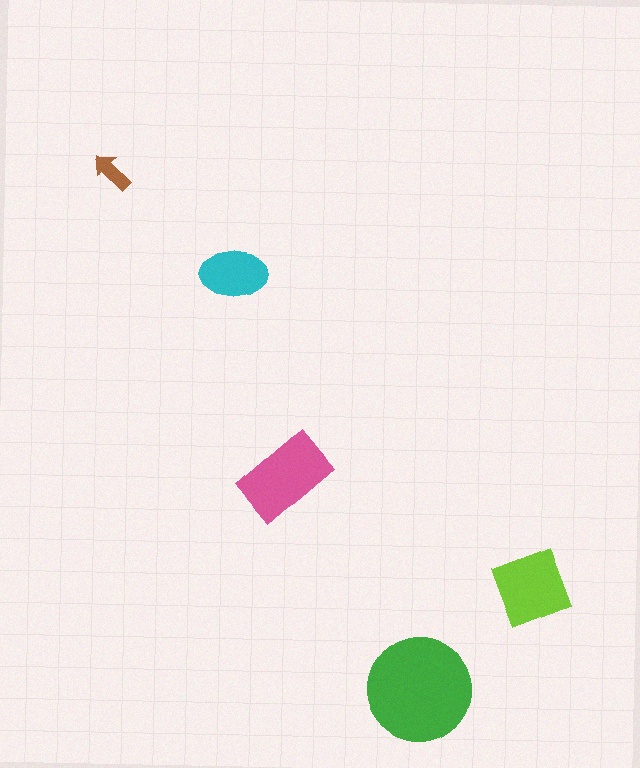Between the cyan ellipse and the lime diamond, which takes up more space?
The lime diamond.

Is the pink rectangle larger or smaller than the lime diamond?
Larger.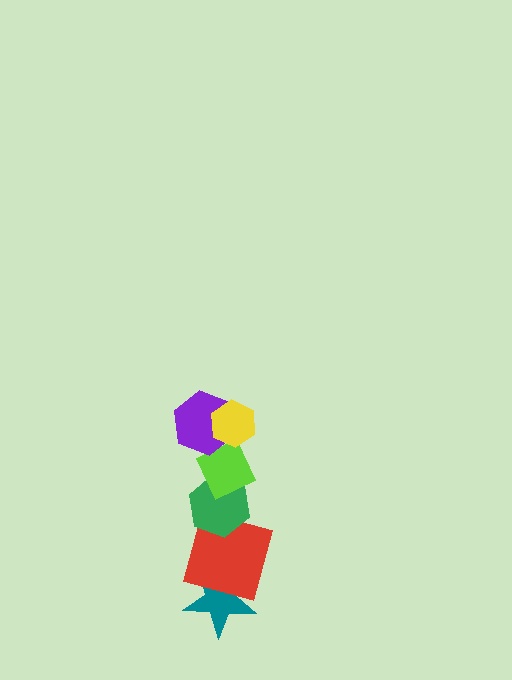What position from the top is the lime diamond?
The lime diamond is 3rd from the top.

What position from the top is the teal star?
The teal star is 6th from the top.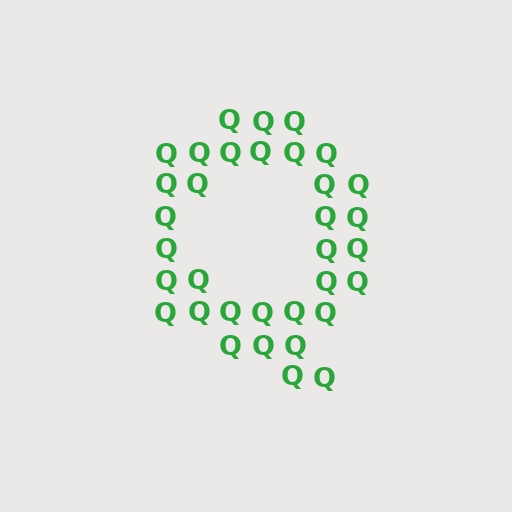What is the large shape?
The large shape is the letter Q.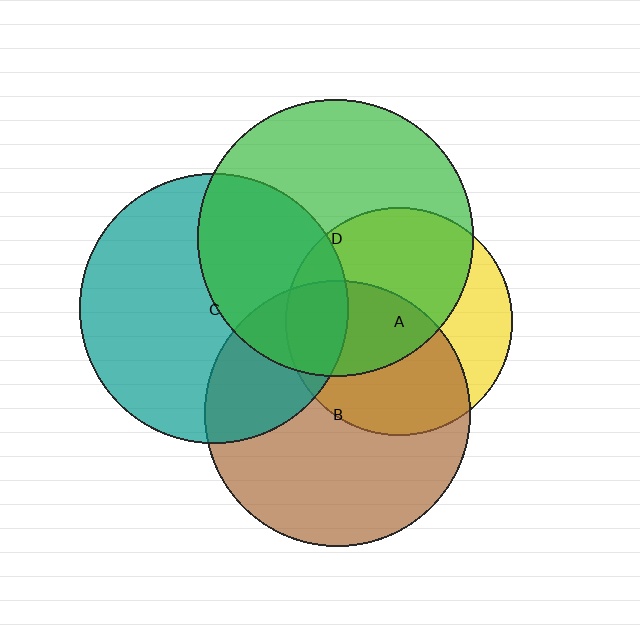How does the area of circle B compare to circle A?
Approximately 1.4 times.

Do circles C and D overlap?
Yes.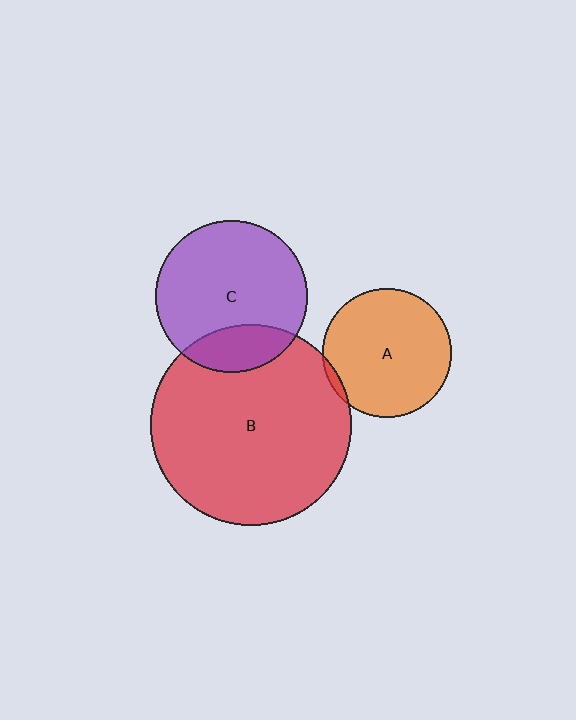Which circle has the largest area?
Circle B (red).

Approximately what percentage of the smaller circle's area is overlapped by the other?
Approximately 5%.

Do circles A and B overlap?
Yes.